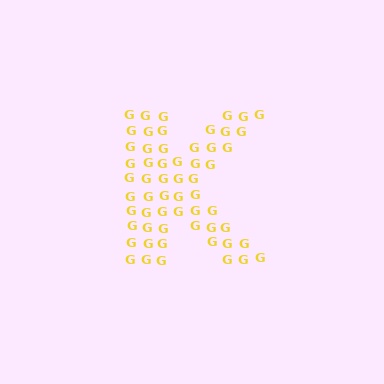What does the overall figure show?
The overall figure shows the letter K.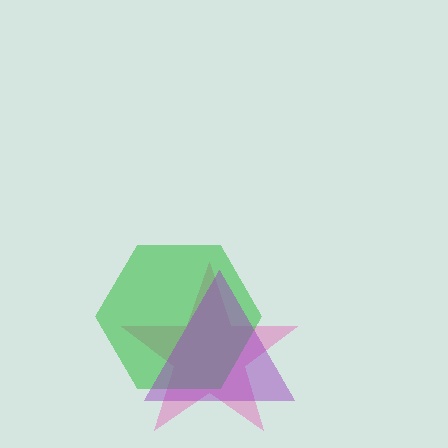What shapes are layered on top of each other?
The layered shapes are: a pink star, a green hexagon, a purple triangle.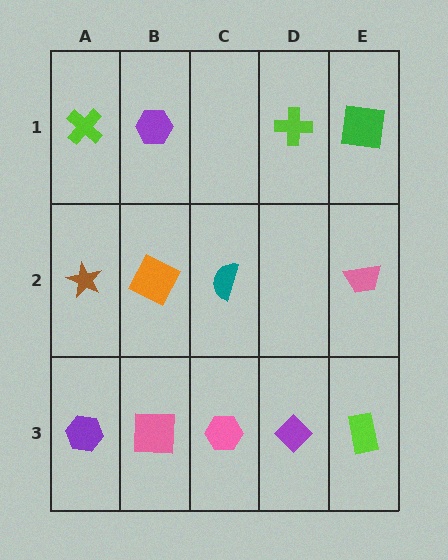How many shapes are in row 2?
4 shapes.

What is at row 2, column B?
An orange square.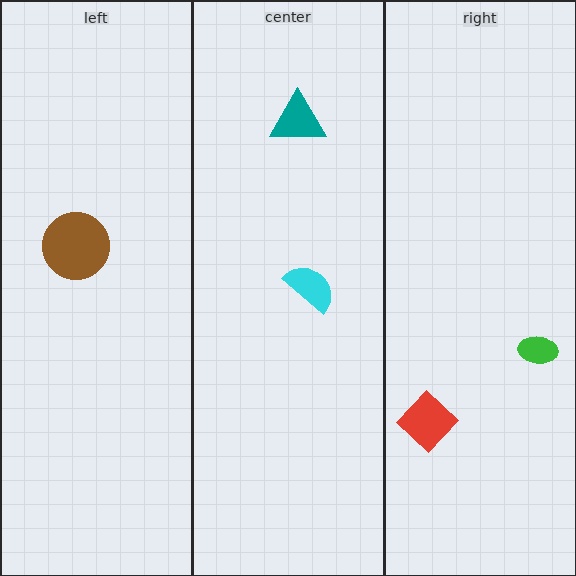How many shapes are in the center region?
2.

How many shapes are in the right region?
2.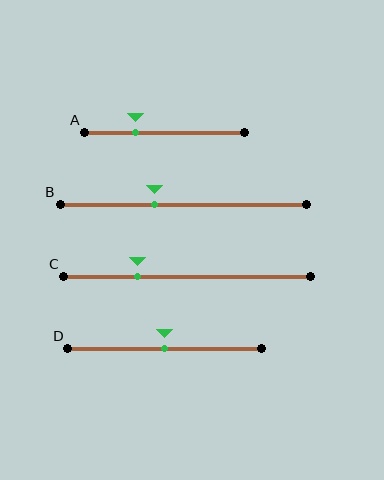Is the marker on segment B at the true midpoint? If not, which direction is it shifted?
No, the marker on segment B is shifted to the left by about 12% of the segment length.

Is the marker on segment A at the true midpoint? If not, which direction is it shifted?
No, the marker on segment A is shifted to the left by about 18% of the segment length.